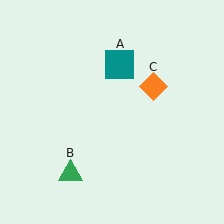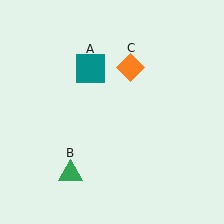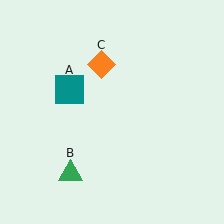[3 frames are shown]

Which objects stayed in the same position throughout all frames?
Green triangle (object B) remained stationary.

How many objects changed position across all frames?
2 objects changed position: teal square (object A), orange diamond (object C).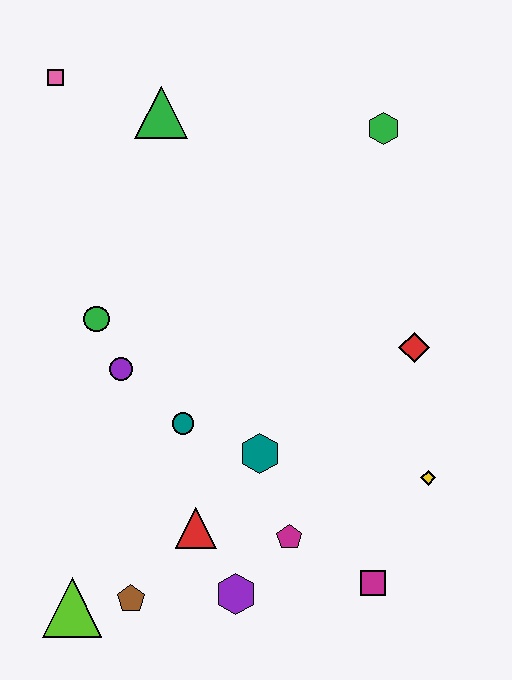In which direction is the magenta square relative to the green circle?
The magenta square is to the right of the green circle.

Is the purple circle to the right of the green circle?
Yes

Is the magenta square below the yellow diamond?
Yes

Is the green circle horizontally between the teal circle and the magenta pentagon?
No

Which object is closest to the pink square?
The green triangle is closest to the pink square.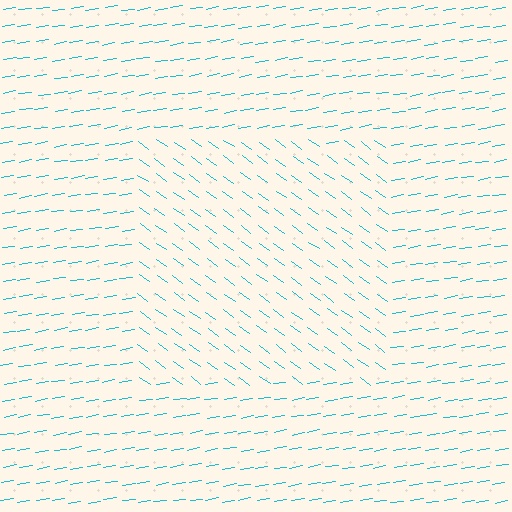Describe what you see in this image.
The image is filled with small cyan line segments. A rectangle region in the image has lines oriented differently from the surrounding lines, creating a visible texture boundary.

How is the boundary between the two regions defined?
The boundary is defined purely by a change in line orientation (approximately 45 degrees difference). All lines are the same color and thickness.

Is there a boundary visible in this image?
Yes, there is a texture boundary formed by a change in line orientation.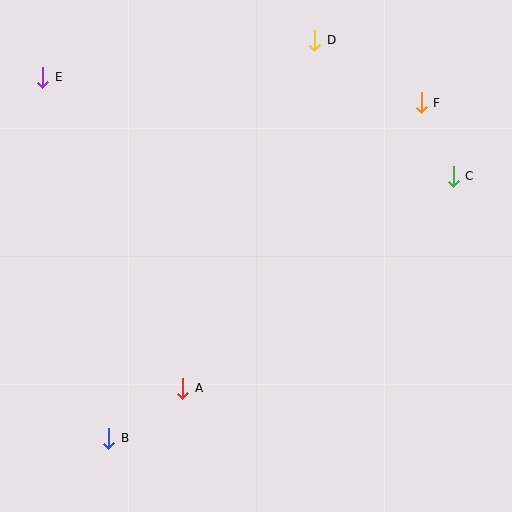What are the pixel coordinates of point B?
Point B is at (109, 438).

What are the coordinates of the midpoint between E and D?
The midpoint between E and D is at (179, 59).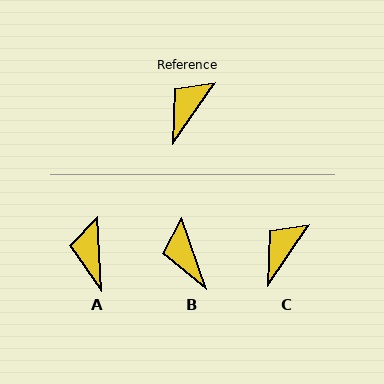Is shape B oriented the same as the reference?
No, it is off by about 53 degrees.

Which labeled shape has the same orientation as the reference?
C.